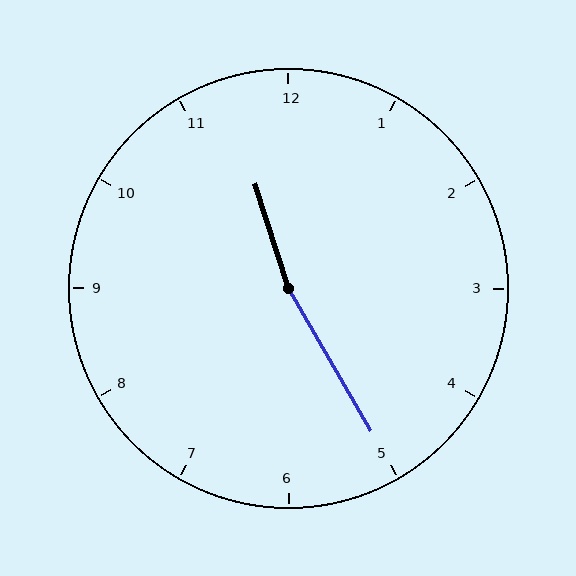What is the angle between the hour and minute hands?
Approximately 168 degrees.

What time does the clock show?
11:25.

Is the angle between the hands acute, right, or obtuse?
It is obtuse.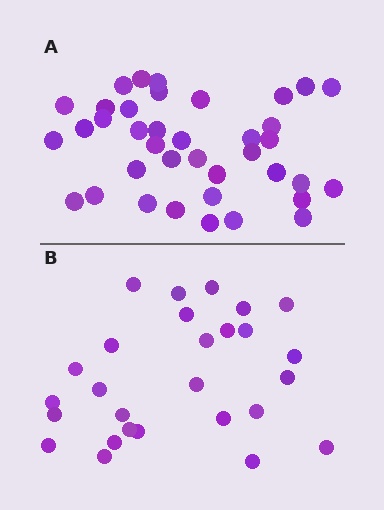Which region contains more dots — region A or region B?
Region A (the top region) has more dots.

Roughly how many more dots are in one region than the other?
Region A has roughly 12 or so more dots than region B.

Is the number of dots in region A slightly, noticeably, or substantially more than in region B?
Region A has noticeably more, but not dramatically so. The ratio is roughly 1.4 to 1.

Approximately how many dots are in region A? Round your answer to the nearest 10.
About 40 dots. (The exact count is 38, which rounds to 40.)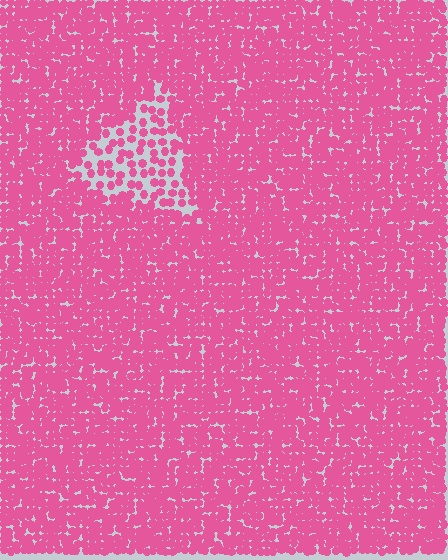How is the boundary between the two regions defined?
The boundary is defined by a change in element density (approximately 2.4x ratio). All elements are the same color, size, and shape.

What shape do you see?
I see a triangle.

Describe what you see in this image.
The image contains small pink elements arranged at two different densities. A triangle-shaped region is visible where the elements are less densely packed than the surrounding area.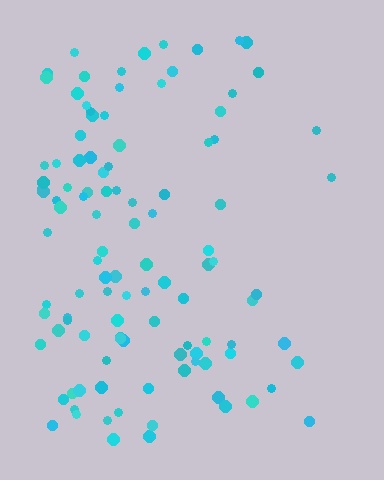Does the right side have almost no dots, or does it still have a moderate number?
Still a moderate number, just noticeably fewer than the left.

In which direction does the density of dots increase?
From right to left, with the left side densest.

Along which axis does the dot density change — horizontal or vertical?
Horizontal.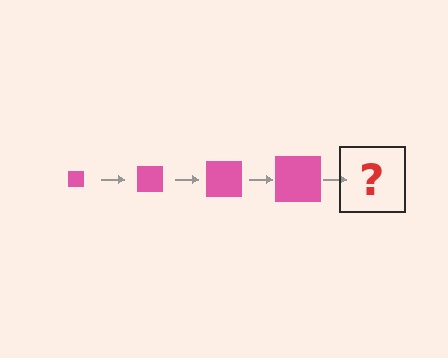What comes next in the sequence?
The next element should be a pink square, larger than the previous one.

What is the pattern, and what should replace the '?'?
The pattern is that the square gets progressively larger each step. The '?' should be a pink square, larger than the previous one.